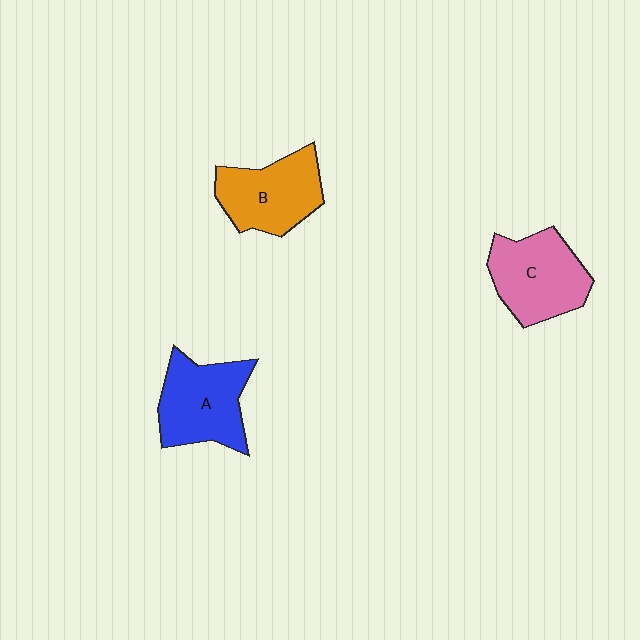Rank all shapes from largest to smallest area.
From largest to smallest: C (pink), A (blue), B (orange).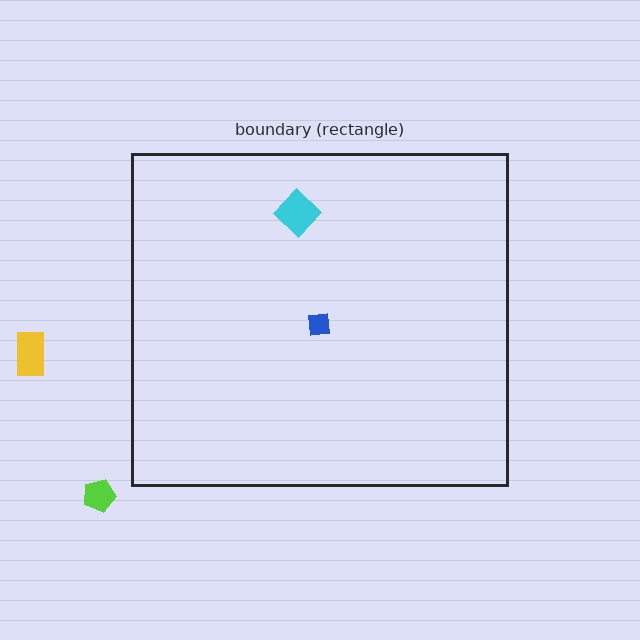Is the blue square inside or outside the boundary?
Inside.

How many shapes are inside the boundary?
2 inside, 2 outside.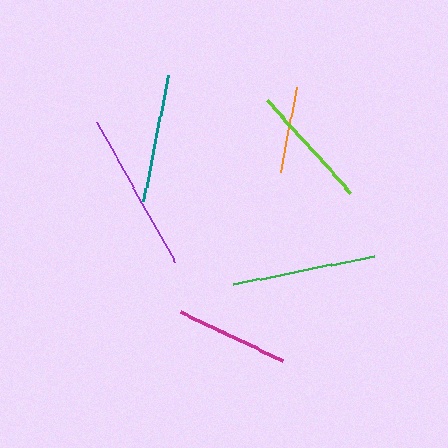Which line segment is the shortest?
The orange line is the shortest at approximately 86 pixels.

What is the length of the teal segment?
The teal segment is approximately 128 pixels long.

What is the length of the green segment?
The green segment is approximately 143 pixels long.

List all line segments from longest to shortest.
From longest to shortest: purple, green, teal, lime, magenta, orange.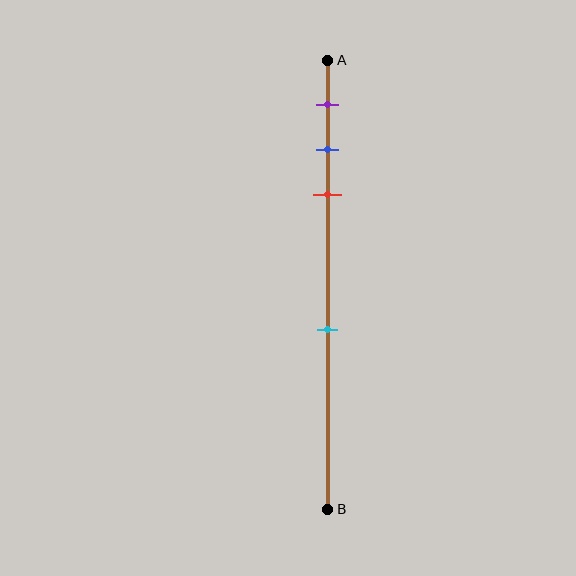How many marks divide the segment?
There are 4 marks dividing the segment.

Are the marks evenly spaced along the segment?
No, the marks are not evenly spaced.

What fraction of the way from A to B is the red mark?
The red mark is approximately 30% (0.3) of the way from A to B.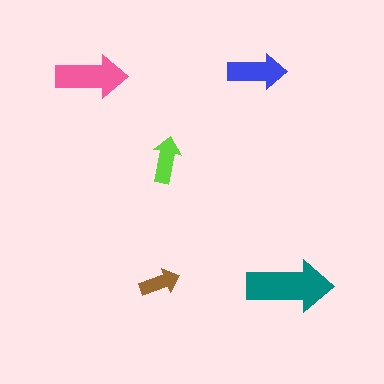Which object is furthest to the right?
The teal arrow is rightmost.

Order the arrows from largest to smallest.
the teal one, the pink one, the blue one, the lime one, the brown one.